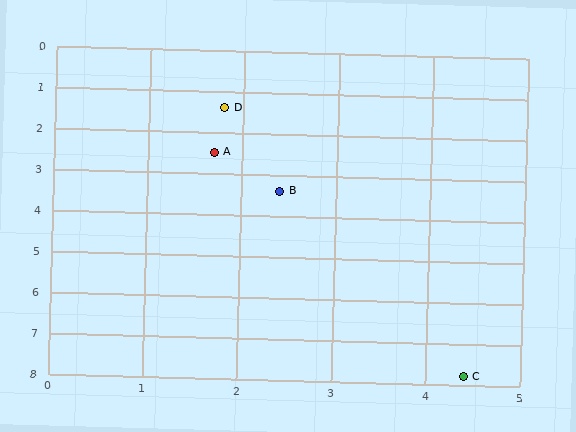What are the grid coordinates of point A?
Point A is at approximately (1.7, 2.5).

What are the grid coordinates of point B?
Point B is at approximately (2.4, 3.4).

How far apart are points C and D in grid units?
Points C and D are about 6.9 grid units apart.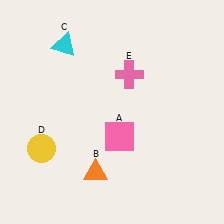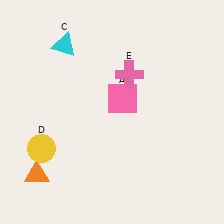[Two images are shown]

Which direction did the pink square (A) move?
The pink square (A) moved up.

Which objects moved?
The objects that moved are: the pink square (A), the orange triangle (B).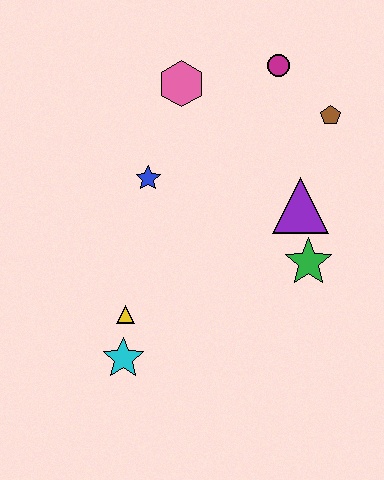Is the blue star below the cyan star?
No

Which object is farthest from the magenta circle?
The cyan star is farthest from the magenta circle.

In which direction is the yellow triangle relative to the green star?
The yellow triangle is to the left of the green star.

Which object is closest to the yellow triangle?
The cyan star is closest to the yellow triangle.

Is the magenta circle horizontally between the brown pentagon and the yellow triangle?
Yes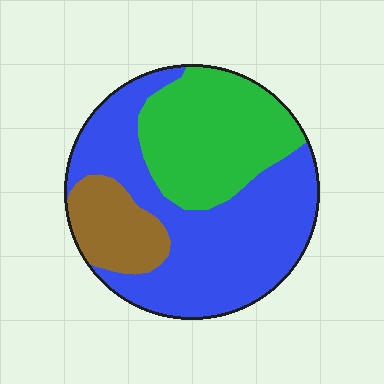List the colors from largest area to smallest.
From largest to smallest: blue, green, brown.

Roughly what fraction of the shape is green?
Green covers 32% of the shape.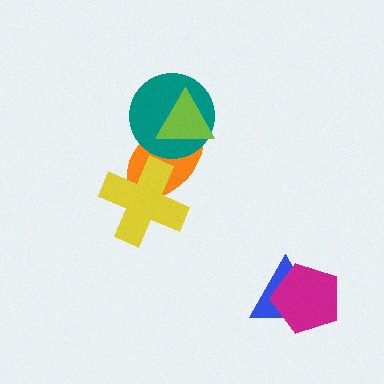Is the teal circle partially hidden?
Yes, it is partially covered by another shape.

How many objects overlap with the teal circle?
2 objects overlap with the teal circle.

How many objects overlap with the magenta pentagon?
1 object overlaps with the magenta pentagon.